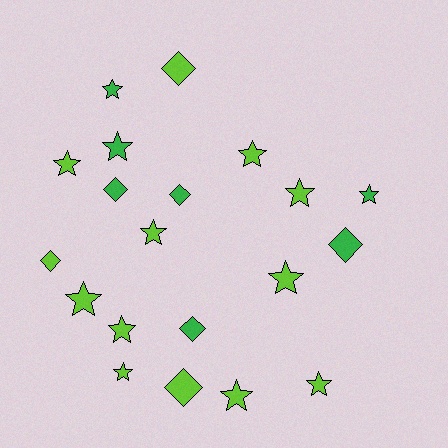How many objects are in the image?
There are 20 objects.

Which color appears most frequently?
Lime, with 13 objects.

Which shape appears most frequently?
Star, with 13 objects.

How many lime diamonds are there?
There are 3 lime diamonds.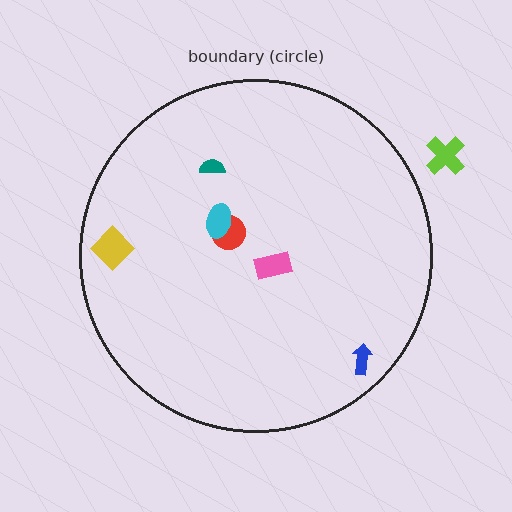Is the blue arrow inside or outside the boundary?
Inside.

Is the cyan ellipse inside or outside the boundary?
Inside.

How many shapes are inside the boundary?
6 inside, 1 outside.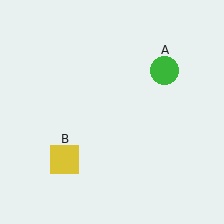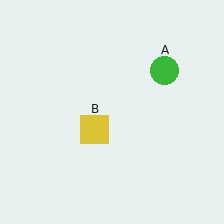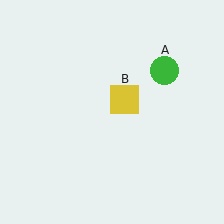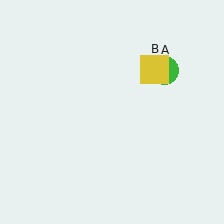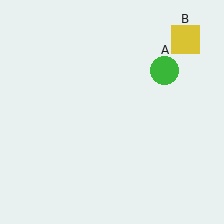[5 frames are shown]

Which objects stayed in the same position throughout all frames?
Green circle (object A) remained stationary.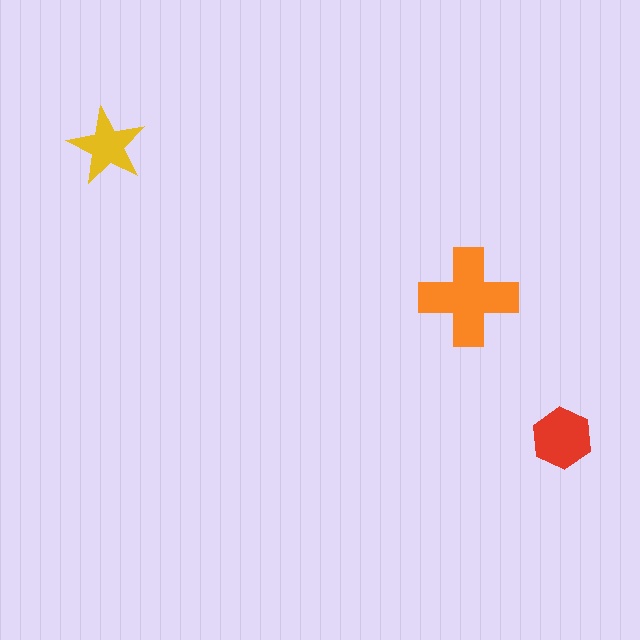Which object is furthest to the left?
The yellow star is leftmost.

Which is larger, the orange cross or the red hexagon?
The orange cross.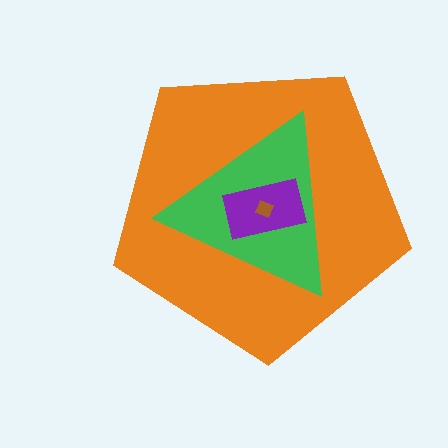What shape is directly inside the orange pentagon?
The green triangle.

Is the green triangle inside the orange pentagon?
Yes.